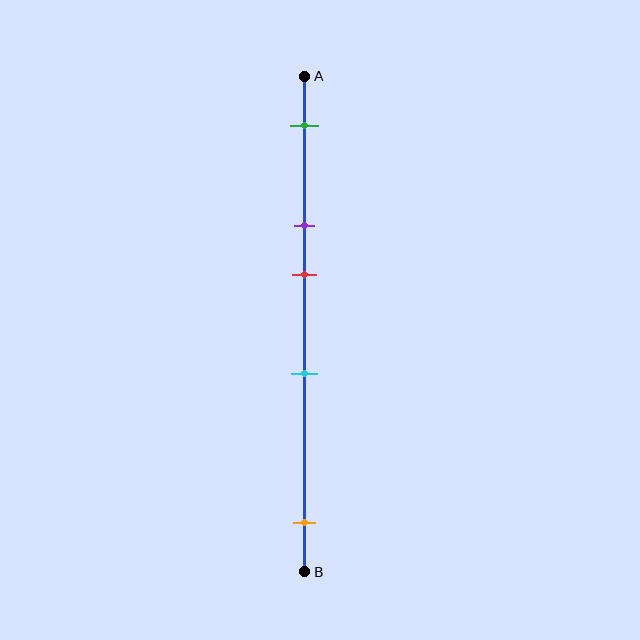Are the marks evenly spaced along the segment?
No, the marks are not evenly spaced.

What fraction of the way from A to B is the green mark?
The green mark is approximately 10% (0.1) of the way from A to B.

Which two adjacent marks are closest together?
The purple and red marks are the closest adjacent pair.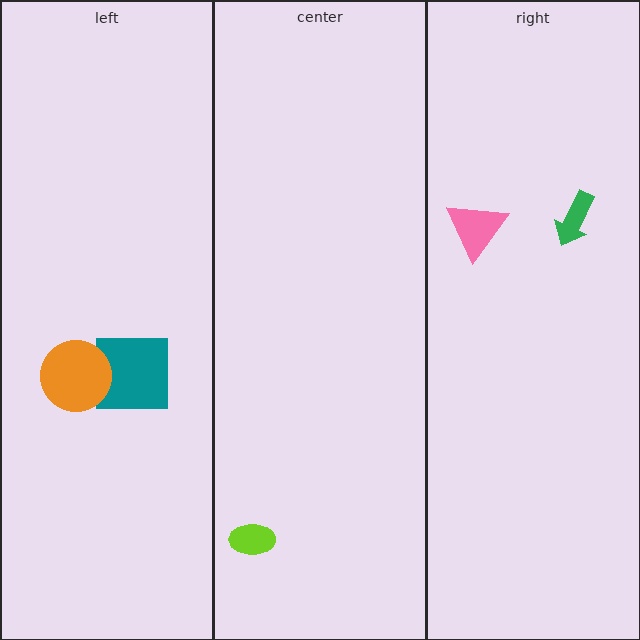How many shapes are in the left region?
2.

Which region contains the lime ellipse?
The center region.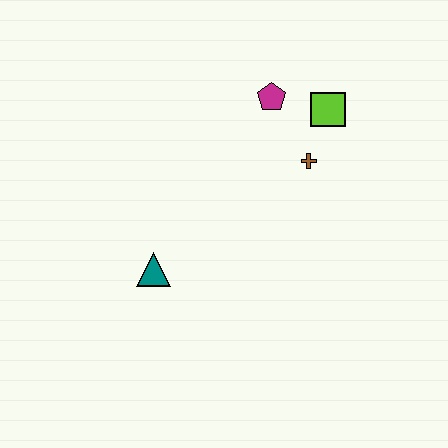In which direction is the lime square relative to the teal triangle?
The lime square is to the right of the teal triangle.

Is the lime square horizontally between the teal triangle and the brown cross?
No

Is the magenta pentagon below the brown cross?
No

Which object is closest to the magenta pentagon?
The lime square is closest to the magenta pentagon.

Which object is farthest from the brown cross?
The teal triangle is farthest from the brown cross.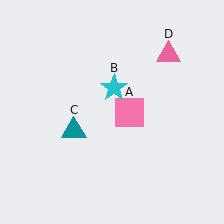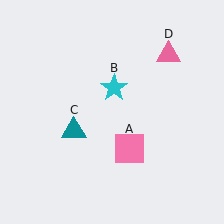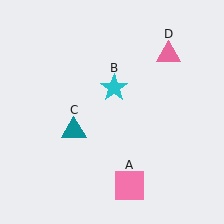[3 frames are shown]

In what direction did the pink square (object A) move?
The pink square (object A) moved down.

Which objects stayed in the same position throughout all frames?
Cyan star (object B) and teal triangle (object C) and pink triangle (object D) remained stationary.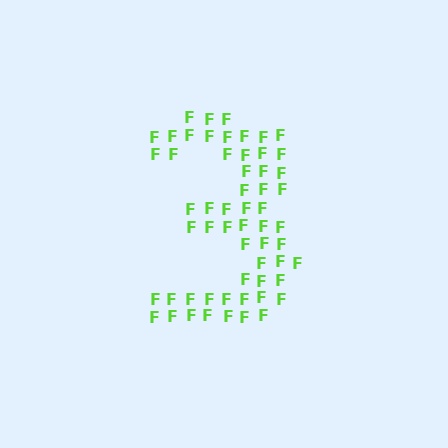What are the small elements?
The small elements are letter F's.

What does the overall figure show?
The overall figure shows the digit 3.